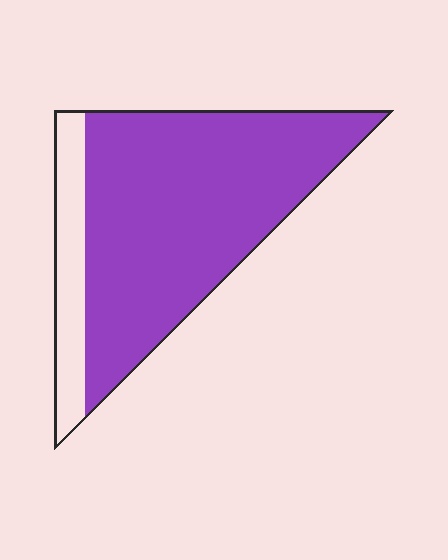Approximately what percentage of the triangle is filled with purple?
Approximately 85%.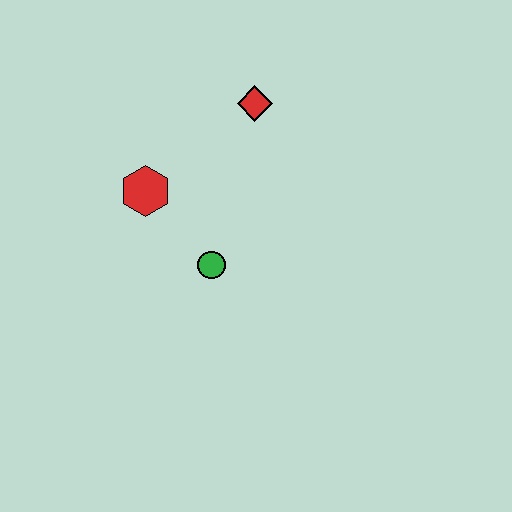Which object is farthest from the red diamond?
The green circle is farthest from the red diamond.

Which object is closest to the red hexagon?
The green circle is closest to the red hexagon.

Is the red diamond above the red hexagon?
Yes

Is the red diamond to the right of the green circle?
Yes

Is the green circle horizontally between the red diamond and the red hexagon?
Yes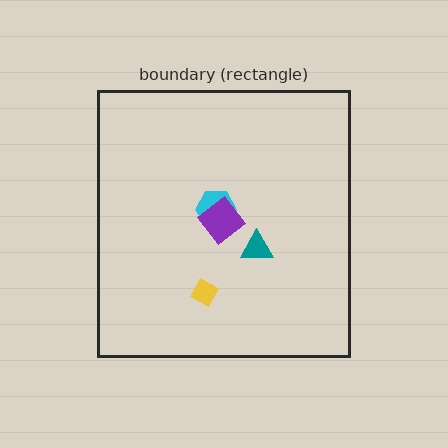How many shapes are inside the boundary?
4 inside, 0 outside.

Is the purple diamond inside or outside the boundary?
Inside.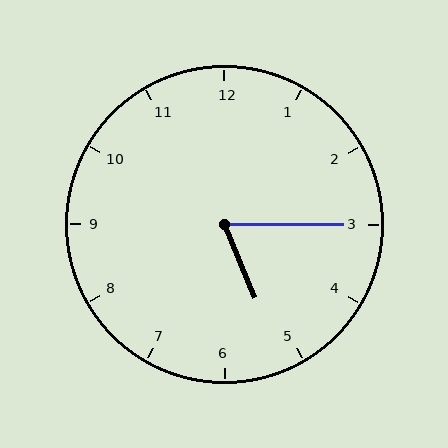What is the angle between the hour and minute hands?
Approximately 68 degrees.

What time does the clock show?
5:15.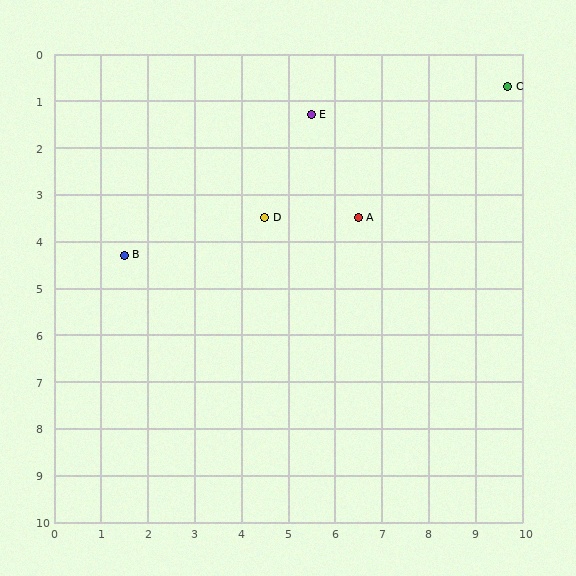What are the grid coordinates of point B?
Point B is at approximately (1.5, 4.3).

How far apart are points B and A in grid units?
Points B and A are about 5.1 grid units apart.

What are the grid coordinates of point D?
Point D is at approximately (4.5, 3.5).